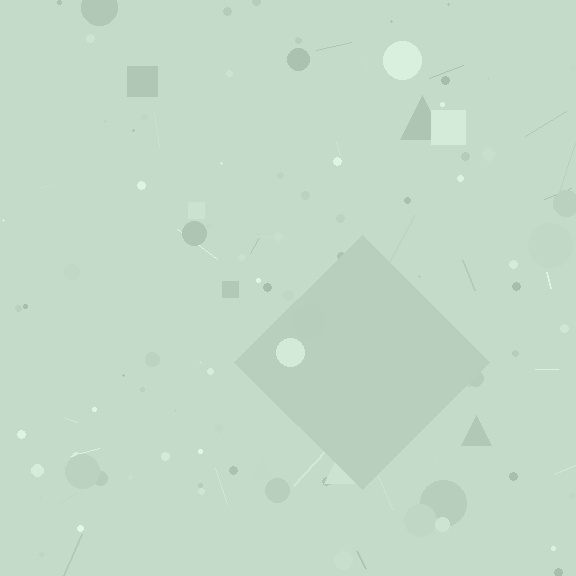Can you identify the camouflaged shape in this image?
The camouflaged shape is a diamond.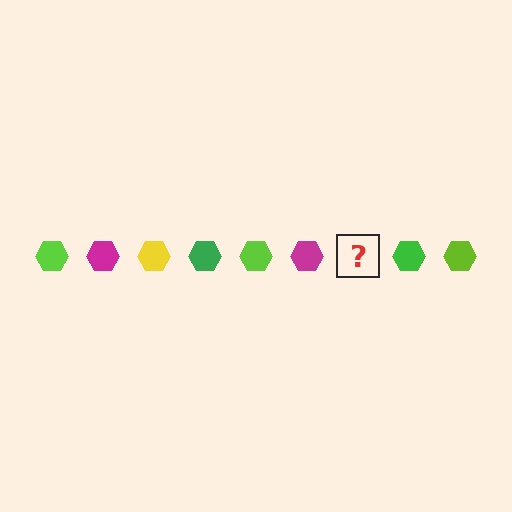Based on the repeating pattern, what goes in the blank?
The blank should be a yellow hexagon.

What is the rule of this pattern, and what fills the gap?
The rule is that the pattern cycles through lime, magenta, yellow, green hexagons. The gap should be filled with a yellow hexagon.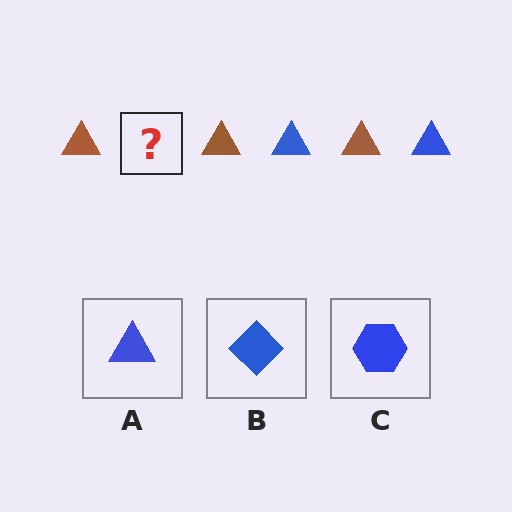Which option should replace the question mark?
Option A.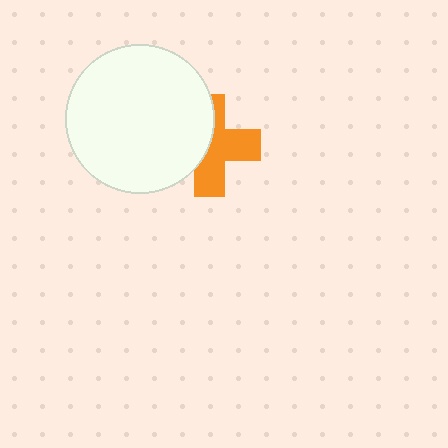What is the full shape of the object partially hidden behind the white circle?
The partially hidden object is an orange cross.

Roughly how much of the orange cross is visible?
About half of it is visible (roughly 57%).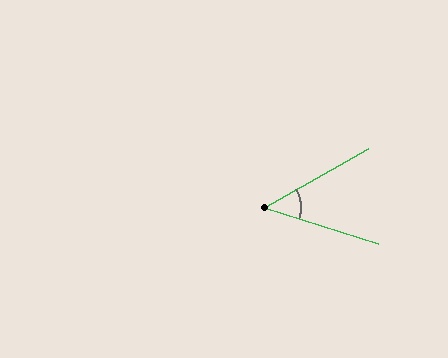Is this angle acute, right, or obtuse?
It is acute.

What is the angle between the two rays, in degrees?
Approximately 47 degrees.